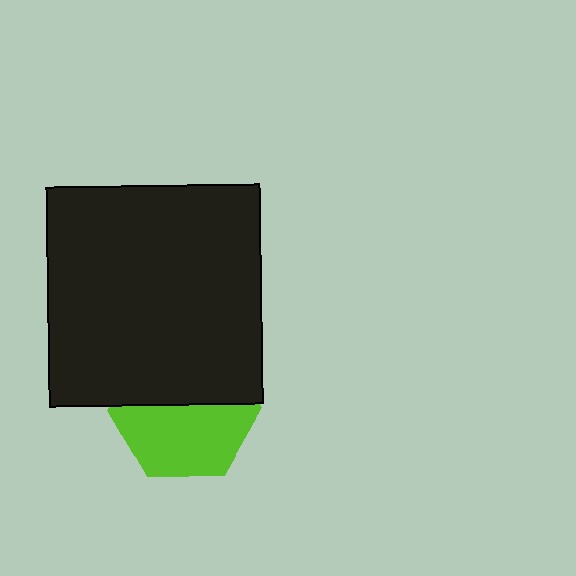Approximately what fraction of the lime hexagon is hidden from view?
Roughly 46% of the lime hexagon is hidden behind the black rectangle.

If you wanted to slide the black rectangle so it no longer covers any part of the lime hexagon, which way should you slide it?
Slide it up — that is the most direct way to separate the two shapes.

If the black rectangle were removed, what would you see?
You would see the complete lime hexagon.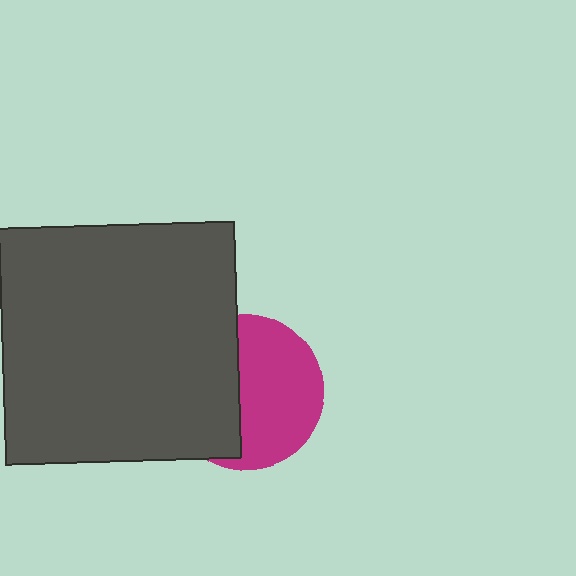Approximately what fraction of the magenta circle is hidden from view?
Roughly 45% of the magenta circle is hidden behind the dark gray square.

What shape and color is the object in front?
The object in front is a dark gray square.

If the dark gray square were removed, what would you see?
You would see the complete magenta circle.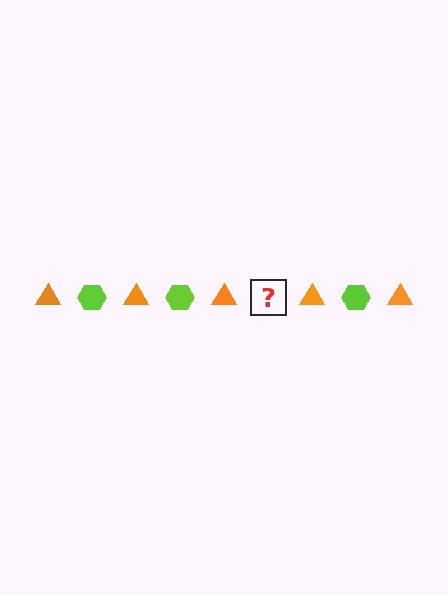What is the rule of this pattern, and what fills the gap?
The rule is that the pattern alternates between orange triangle and lime hexagon. The gap should be filled with a lime hexagon.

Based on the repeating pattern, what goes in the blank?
The blank should be a lime hexagon.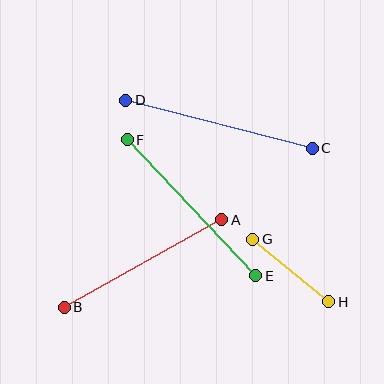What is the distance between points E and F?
The distance is approximately 187 pixels.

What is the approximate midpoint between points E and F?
The midpoint is at approximately (192, 208) pixels.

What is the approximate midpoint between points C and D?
The midpoint is at approximately (219, 124) pixels.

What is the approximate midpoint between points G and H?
The midpoint is at approximately (291, 271) pixels.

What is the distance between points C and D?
The distance is approximately 192 pixels.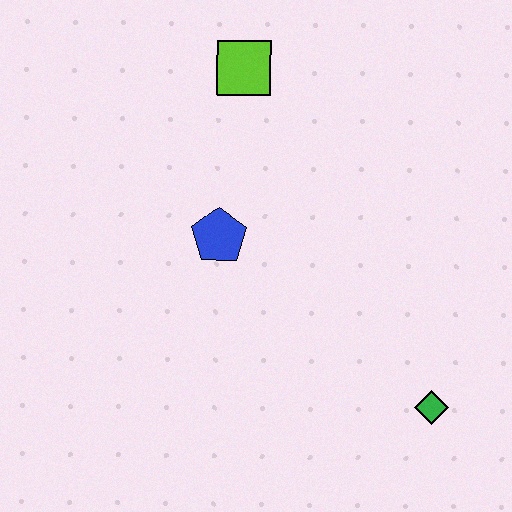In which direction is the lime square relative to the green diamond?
The lime square is above the green diamond.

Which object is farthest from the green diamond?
The lime square is farthest from the green diamond.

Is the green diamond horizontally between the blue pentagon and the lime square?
No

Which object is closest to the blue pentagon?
The lime square is closest to the blue pentagon.